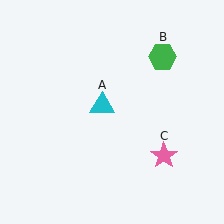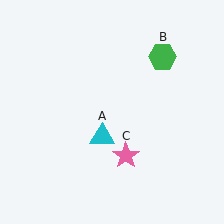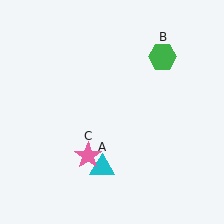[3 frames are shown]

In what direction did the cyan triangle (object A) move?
The cyan triangle (object A) moved down.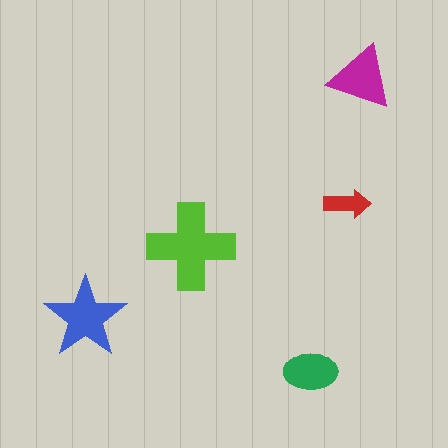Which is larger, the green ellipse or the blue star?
The blue star.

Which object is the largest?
The lime cross.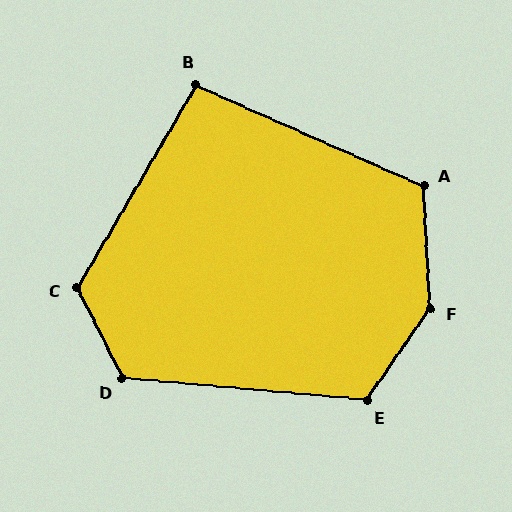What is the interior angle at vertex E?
Approximately 120 degrees (obtuse).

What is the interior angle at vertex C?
Approximately 123 degrees (obtuse).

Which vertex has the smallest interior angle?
B, at approximately 96 degrees.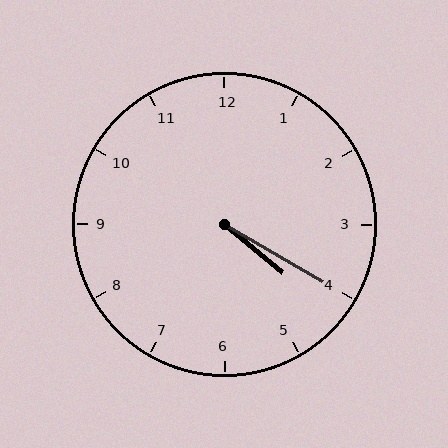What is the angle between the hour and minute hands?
Approximately 10 degrees.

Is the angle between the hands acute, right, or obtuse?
It is acute.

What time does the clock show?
4:20.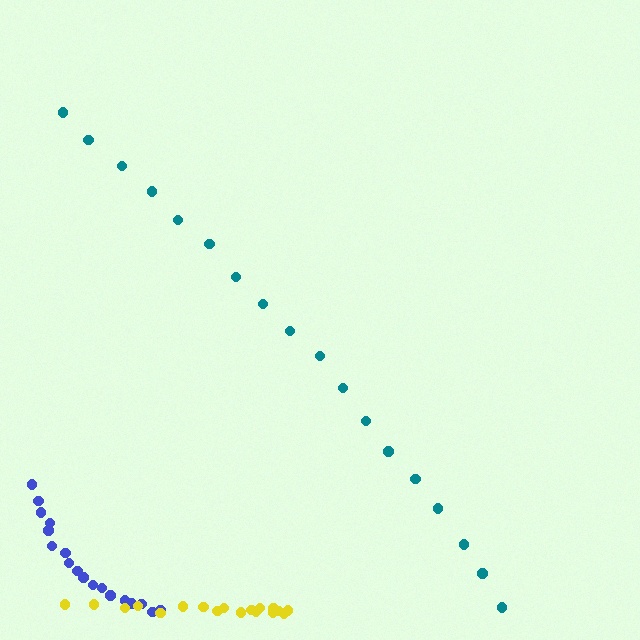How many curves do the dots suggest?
There are 3 distinct paths.